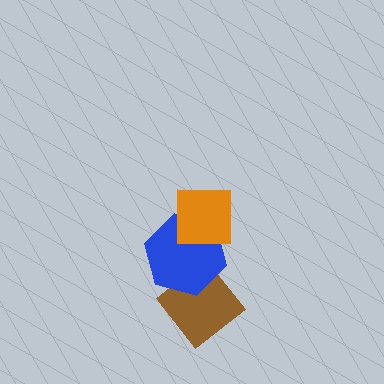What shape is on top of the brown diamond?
The blue hexagon is on top of the brown diamond.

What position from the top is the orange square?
The orange square is 1st from the top.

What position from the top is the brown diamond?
The brown diamond is 3rd from the top.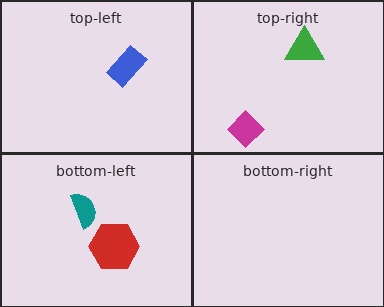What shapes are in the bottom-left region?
The teal semicircle, the red hexagon.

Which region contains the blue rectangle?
The top-left region.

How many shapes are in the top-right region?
2.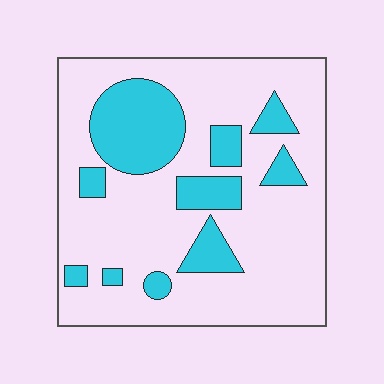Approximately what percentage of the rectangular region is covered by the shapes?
Approximately 25%.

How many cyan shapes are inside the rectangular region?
10.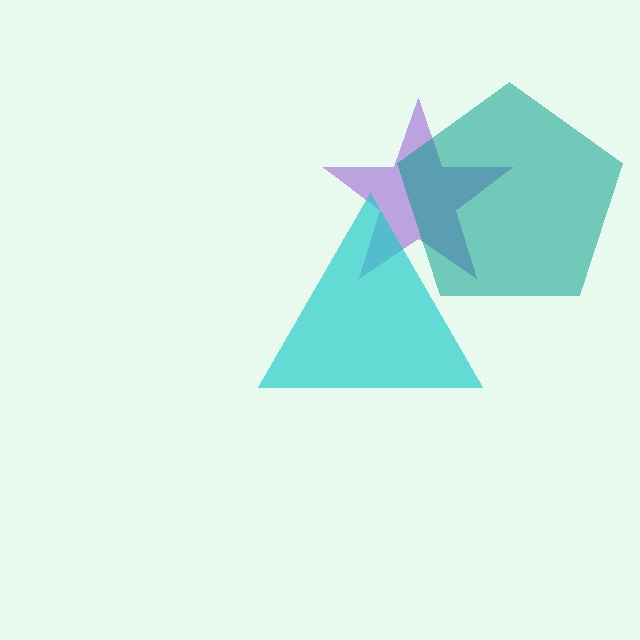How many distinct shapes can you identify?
There are 3 distinct shapes: a purple star, a teal pentagon, a cyan triangle.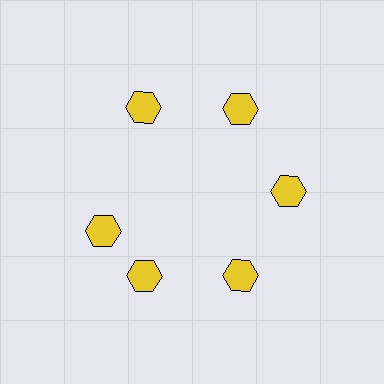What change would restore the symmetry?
The symmetry would be restored by rotating it back into even spacing with its neighbors so that all 6 hexagons sit at equal angles and equal distance from the center.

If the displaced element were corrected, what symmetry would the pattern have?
It would have 6-fold rotational symmetry — the pattern would map onto itself every 60 degrees.